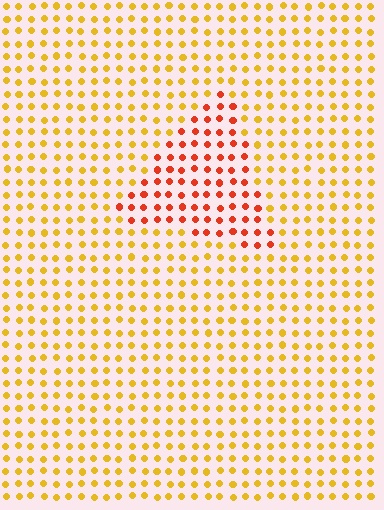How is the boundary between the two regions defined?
The boundary is defined purely by a slight shift in hue (about 40 degrees). Spacing, size, and orientation are identical on both sides.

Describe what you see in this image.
The image is filled with small yellow elements in a uniform arrangement. A triangle-shaped region is visible where the elements are tinted to a slightly different hue, forming a subtle color boundary.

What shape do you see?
I see a triangle.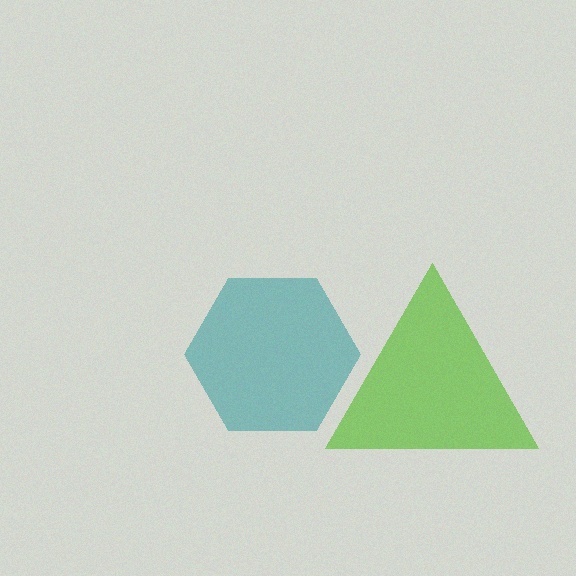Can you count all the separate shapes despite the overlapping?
Yes, there are 2 separate shapes.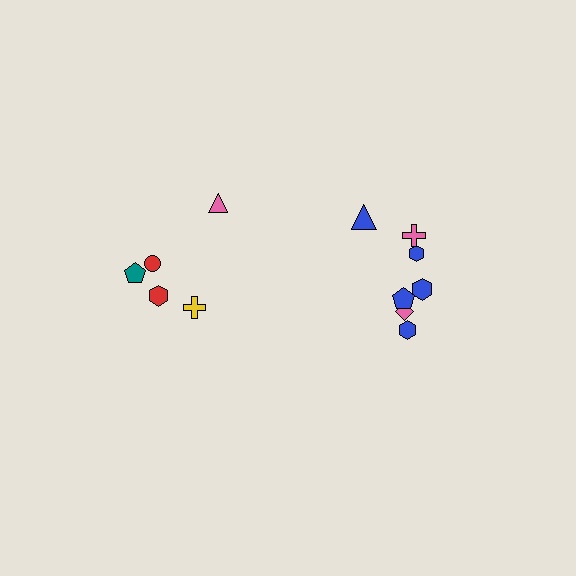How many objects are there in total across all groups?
There are 12 objects.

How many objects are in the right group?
There are 7 objects.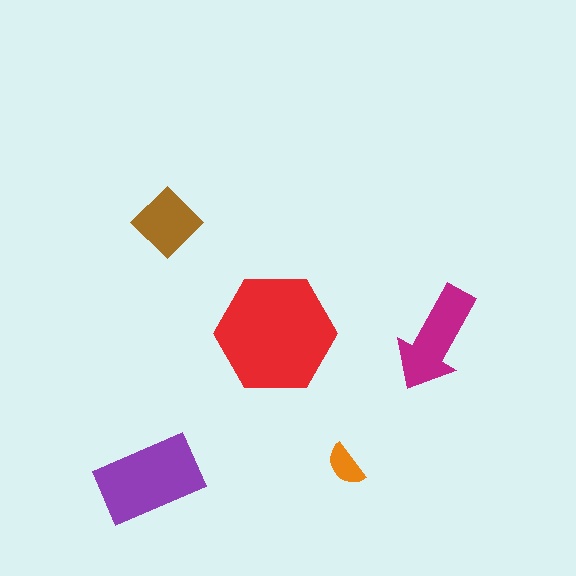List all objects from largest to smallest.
The red hexagon, the purple rectangle, the magenta arrow, the brown diamond, the orange semicircle.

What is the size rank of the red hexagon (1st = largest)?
1st.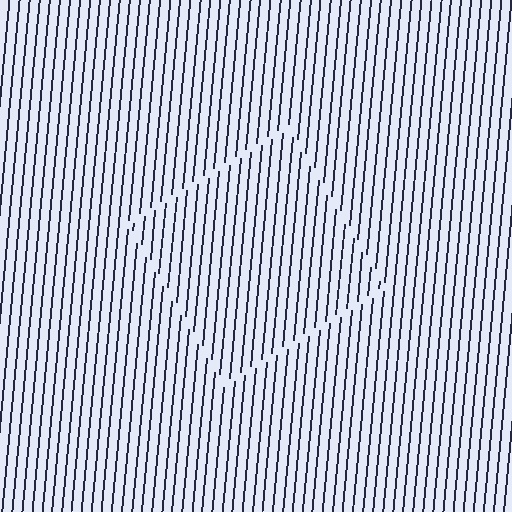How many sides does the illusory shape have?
4 sides — the line-ends trace a square.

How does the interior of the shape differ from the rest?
The interior of the shape contains the same grating, shifted by half a period — the contour is defined by the phase discontinuity where line-ends from the inner and outer gratings abut.